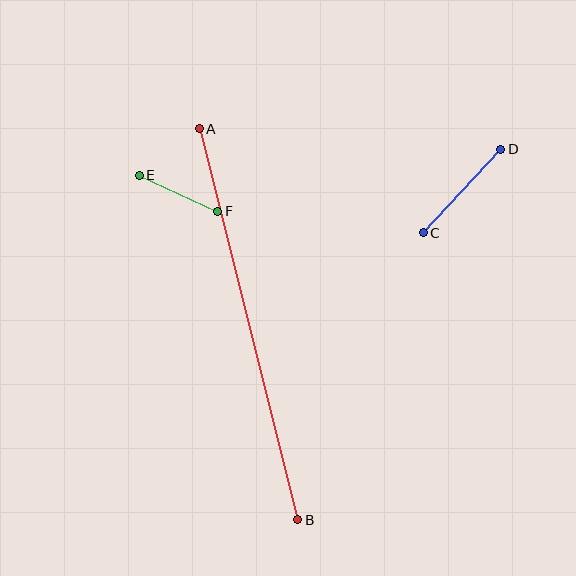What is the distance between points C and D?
The distance is approximately 114 pixels.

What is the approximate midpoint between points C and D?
The midpoint is at approximately (462, 191) pixels.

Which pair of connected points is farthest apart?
Points A and B are farthest apart.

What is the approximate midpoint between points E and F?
The midpoint is at approximately (178, 193) pixels.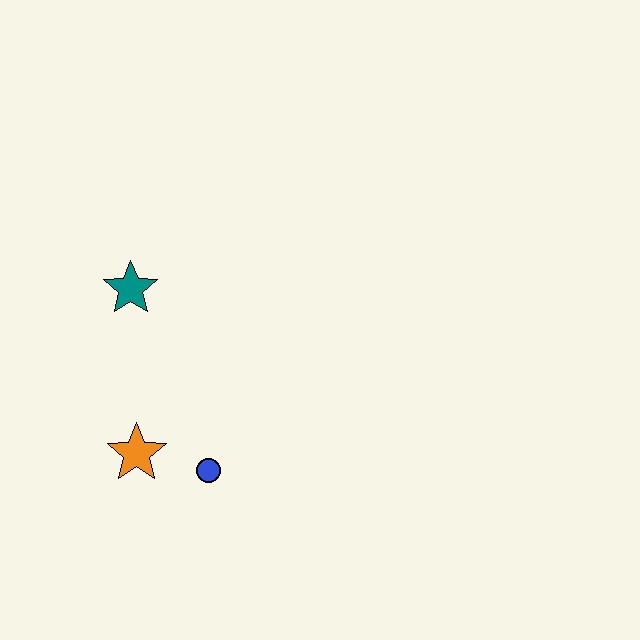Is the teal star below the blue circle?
No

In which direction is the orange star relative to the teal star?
The orange star is below the teal star.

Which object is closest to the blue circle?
The orange star is closest to the blue circle.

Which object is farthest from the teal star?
The blue circle is farthest from the teal star.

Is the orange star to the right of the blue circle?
No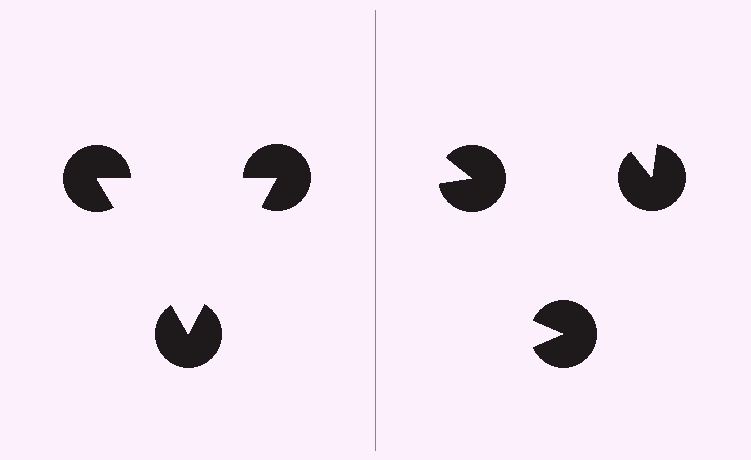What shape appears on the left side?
An illusory triangle.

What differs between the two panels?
The pac-man discs are positioned identically on both sides; only the wedge orientations differ. On the left they align to a triangle; on the right they are misaligned.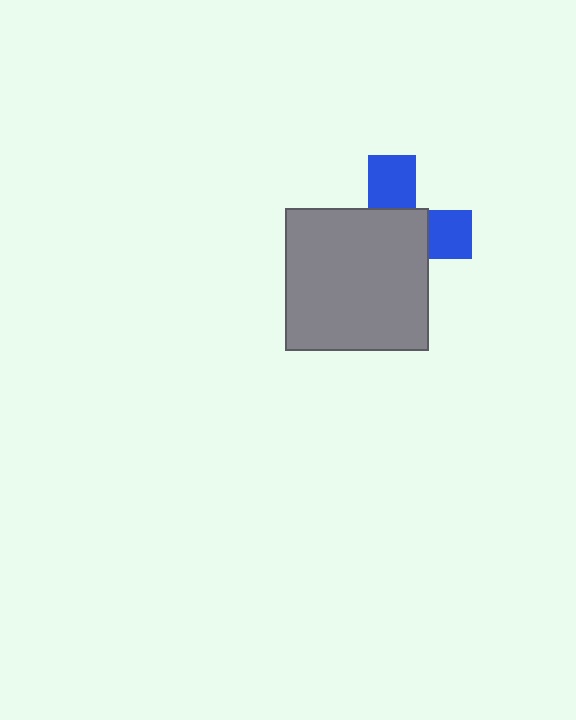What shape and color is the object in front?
The object in front is a gray square.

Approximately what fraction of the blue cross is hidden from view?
Roughly 65% of the blue cross is hidden behind the gray square.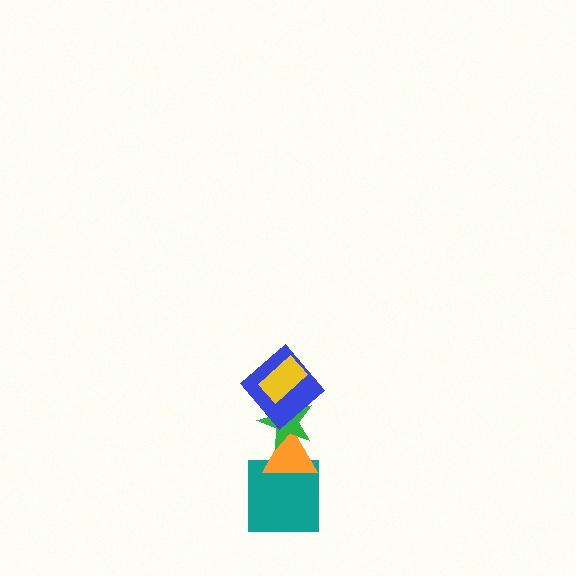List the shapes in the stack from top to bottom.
From top to bottom: the yellow rectangle, the blue diamond, the green star, the orange triangle, the teal square.